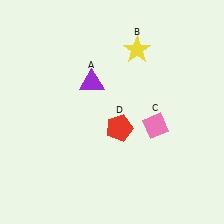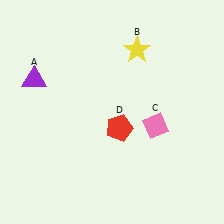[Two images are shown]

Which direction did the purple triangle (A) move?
The purple triangle (A) moved left.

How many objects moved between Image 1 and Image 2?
1 object moved between the two images.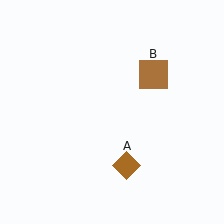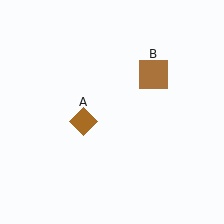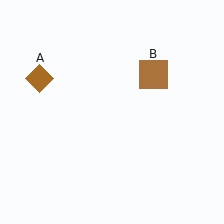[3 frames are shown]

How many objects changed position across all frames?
1 object changed position: brown diamond (object A).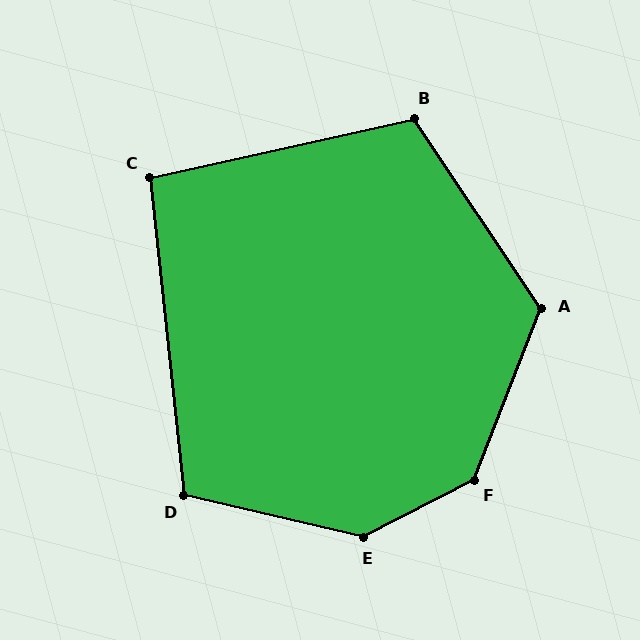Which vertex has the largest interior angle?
F, at approximately 139 degrees.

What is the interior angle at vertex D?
Approximately 109 degrees (obtuse).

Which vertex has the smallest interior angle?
C, at approximately 96 degrees.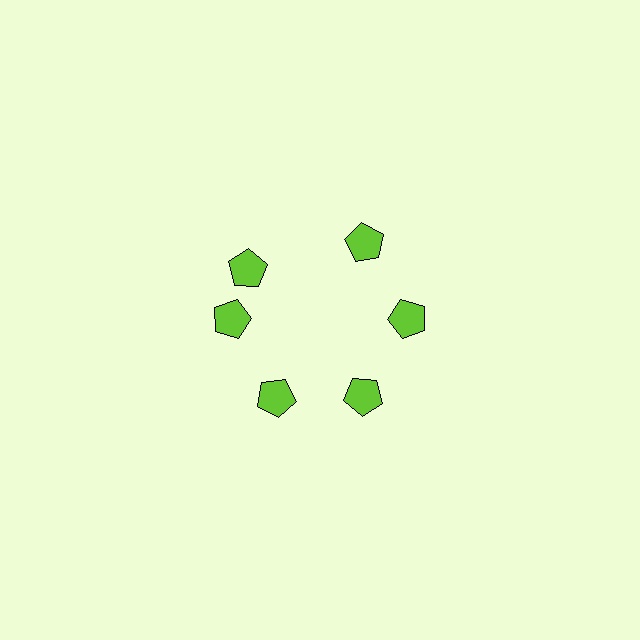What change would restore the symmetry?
The symmetry would be restored by rotating it back into even spacing with its neighbors so that all 6 pentagons sit at equal angles and equal distance from the center.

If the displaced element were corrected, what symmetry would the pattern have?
It would have 6-fold rotational symmetry — the pattern would map onto itself every 60 degrees.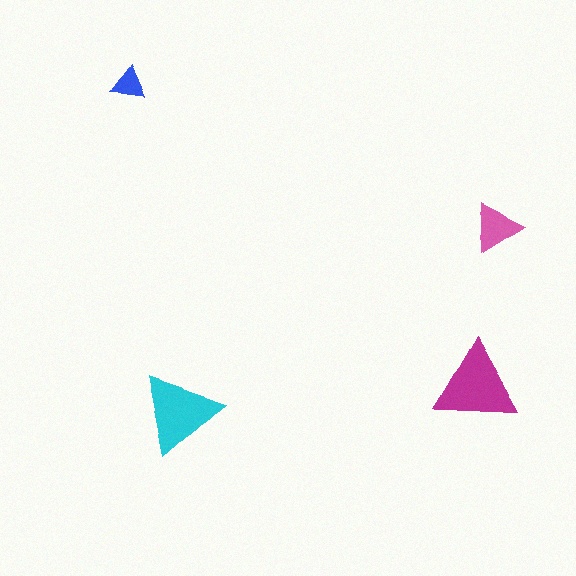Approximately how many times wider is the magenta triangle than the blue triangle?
About 2.5 times wider.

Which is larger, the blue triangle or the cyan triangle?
The cyan one.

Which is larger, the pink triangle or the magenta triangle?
The magenta one.